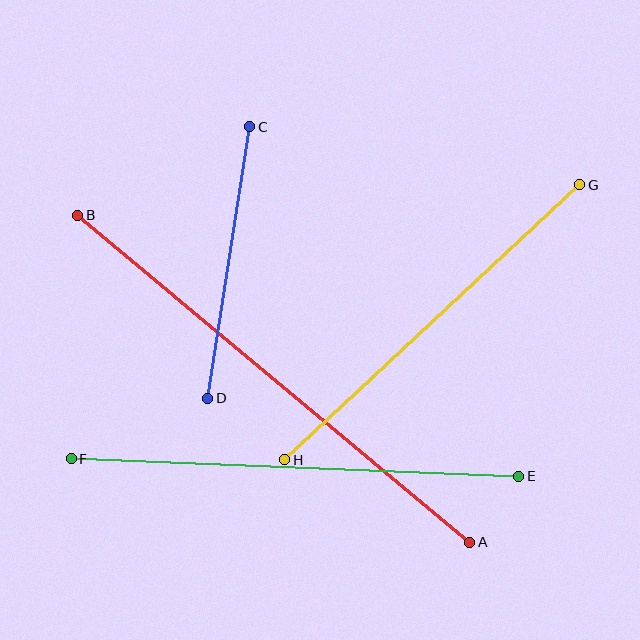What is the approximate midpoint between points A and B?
The midpoint is at approximately (274, 379) pixels.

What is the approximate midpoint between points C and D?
The midpoint is at approximately (229, 263) pixels.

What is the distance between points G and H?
The distance is approximately 403 pixels.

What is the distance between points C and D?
The distance is approximately 275 pixels.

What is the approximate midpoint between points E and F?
The midpoint is at approximately (295, 467) pixels.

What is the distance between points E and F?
The distance is approximately 448 pixels.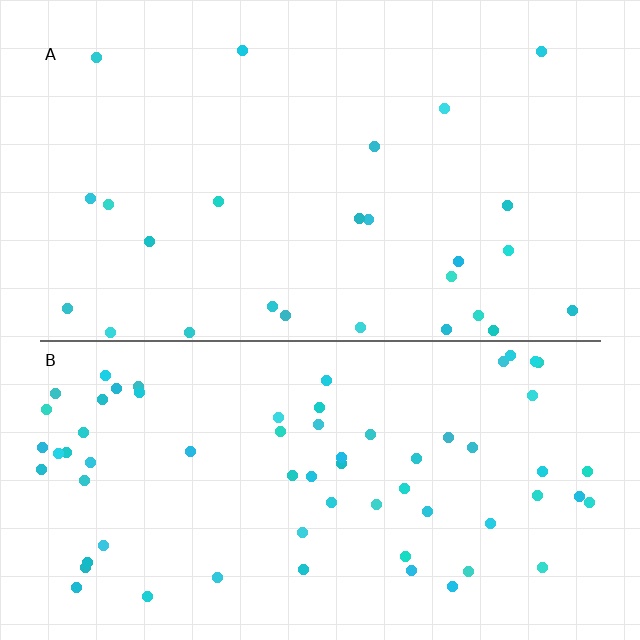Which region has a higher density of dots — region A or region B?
B (the bottom).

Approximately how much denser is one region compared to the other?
Approximately 2.6× — region B over region A.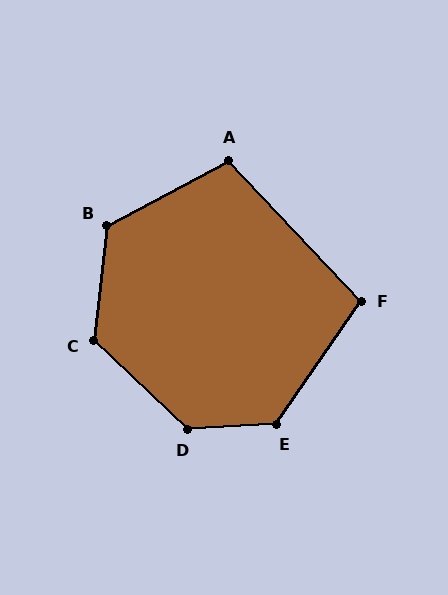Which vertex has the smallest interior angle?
F, at approximately 102 degrees.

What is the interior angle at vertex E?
Approximately 128 degrees (obtuse).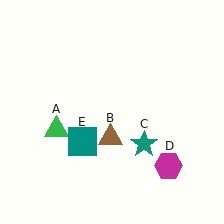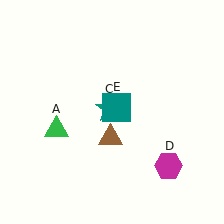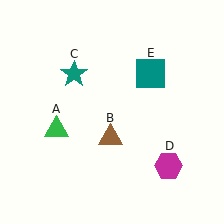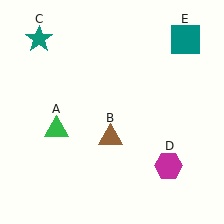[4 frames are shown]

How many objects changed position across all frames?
2 objects changed position: teal star (object C), teal square (object E).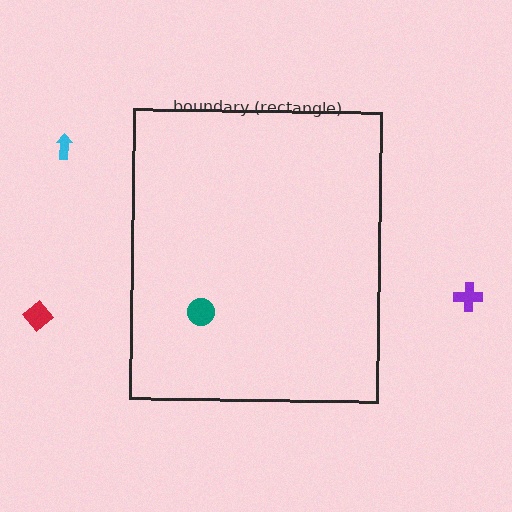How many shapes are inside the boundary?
1 inside, 3 outside.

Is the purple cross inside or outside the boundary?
Outside.